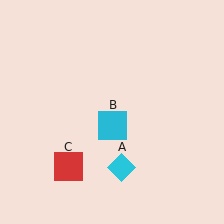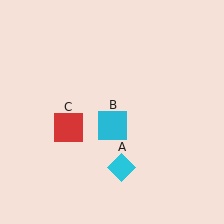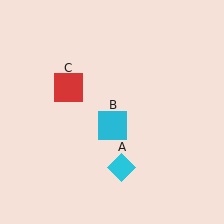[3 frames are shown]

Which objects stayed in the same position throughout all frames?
Cyan diamond (object A) and cyan square (object B) remained stationary.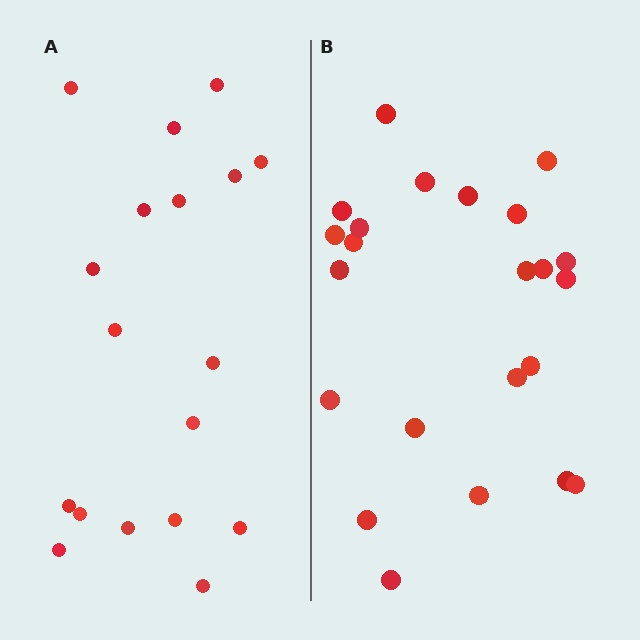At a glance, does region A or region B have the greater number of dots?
Region B (the right region) has more dots.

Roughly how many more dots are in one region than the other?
Region B has about 5 more dots than region A.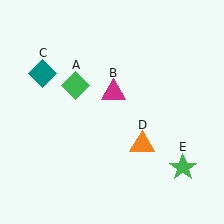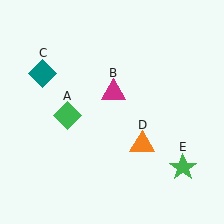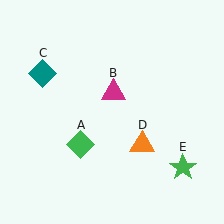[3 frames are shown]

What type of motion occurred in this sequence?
The green diamond (object A) rotated counterclockwise around the center of the scene.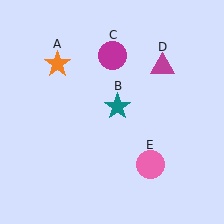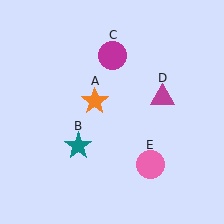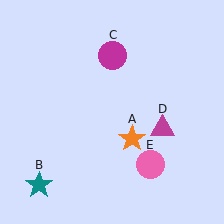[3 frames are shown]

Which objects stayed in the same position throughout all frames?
Magenta circle (object C) and pink circle (object E) remained stationary.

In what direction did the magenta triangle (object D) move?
The magenta triangle (object D) moved down.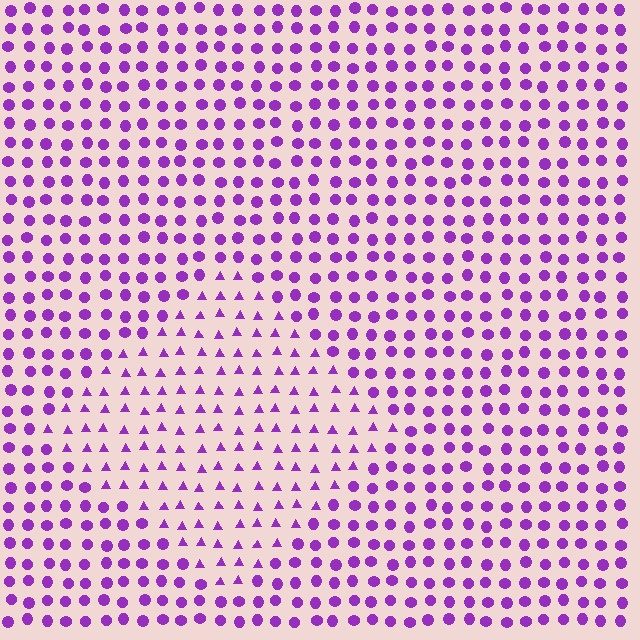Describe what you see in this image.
The image is filled with small purple elements arranged in a uniform grid. A diamond-shaped region contains triangles, while the surrounding area contains circles. The boundary is defined purely by the change in element shape.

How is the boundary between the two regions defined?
The boundary is defined by a change in element shape: triangles inside vs. circles outside. All elements share the same color and spacing.